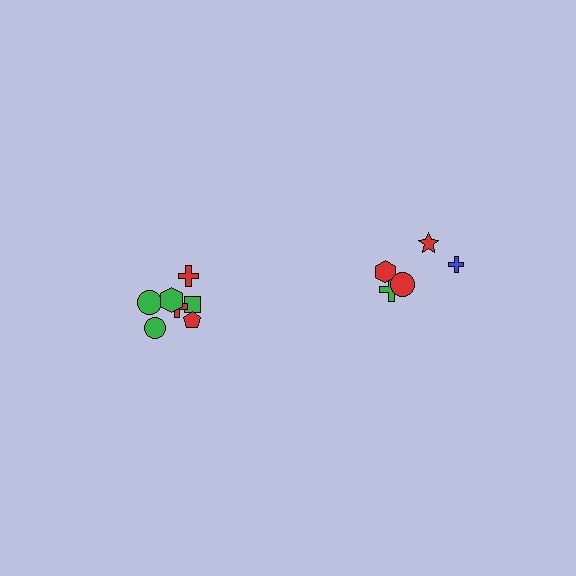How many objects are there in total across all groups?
There are 12 objects.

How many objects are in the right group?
There are 5 objects.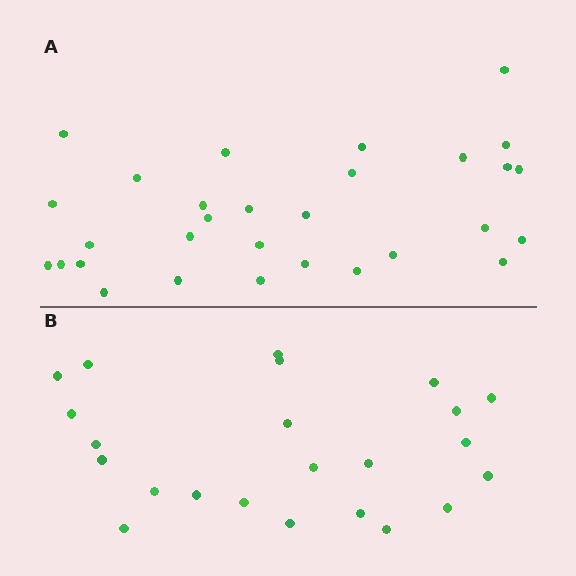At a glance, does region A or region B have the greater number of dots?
Region A (the top region) has more dots.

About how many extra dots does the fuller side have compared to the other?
Region A has roughly 8 or so more dots than region B.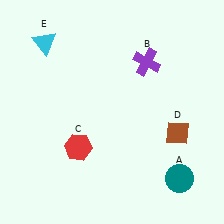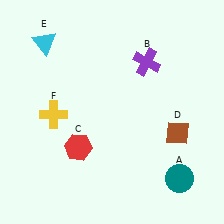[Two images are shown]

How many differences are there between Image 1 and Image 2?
There is 1 difference between the two images.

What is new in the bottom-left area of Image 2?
A yellow cross (F) was added in the bottom-left area of Image 2.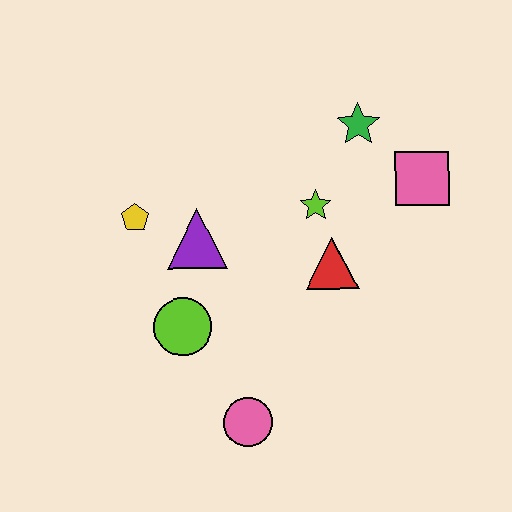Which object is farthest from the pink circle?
The green star is farthest from the pink circle.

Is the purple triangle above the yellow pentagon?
No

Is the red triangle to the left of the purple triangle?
No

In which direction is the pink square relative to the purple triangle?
The pink square is to the right of the purple triangle.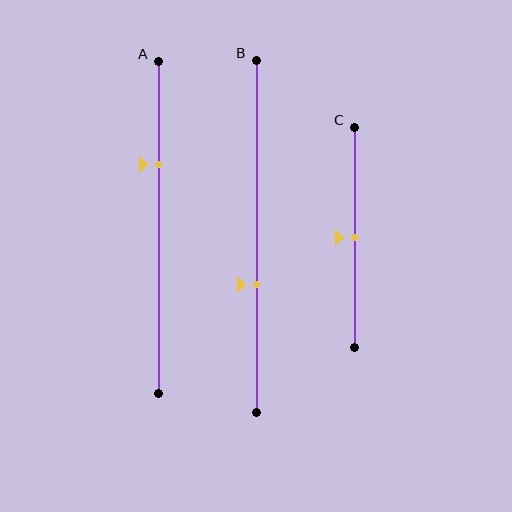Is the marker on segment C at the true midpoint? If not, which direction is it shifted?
Yes, the marker on segment C is at the true midpoint.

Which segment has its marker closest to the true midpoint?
Segment C has its marker closest to the true midpoint.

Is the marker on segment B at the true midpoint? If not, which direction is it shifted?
No, the marker on segment B is shifted downward by about 14% of the segment length.